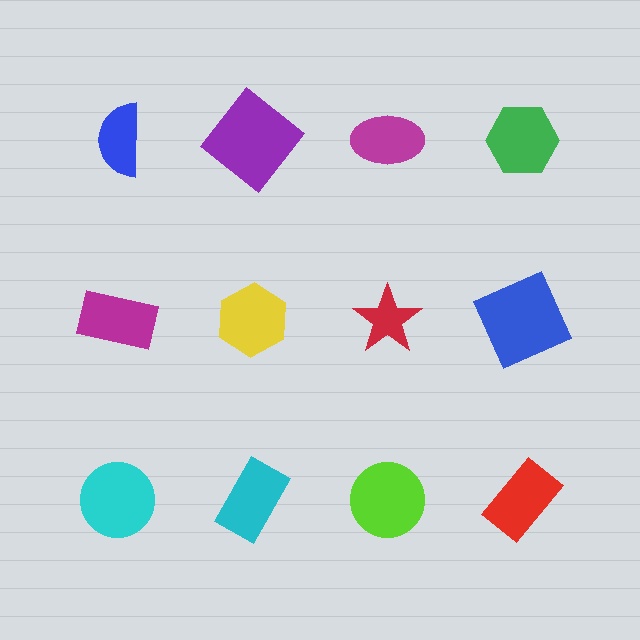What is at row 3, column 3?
A lime circle.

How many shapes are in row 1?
4 shapes.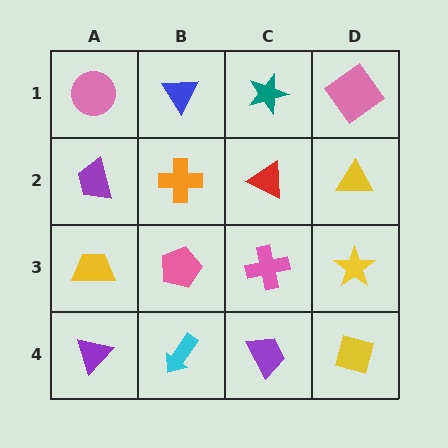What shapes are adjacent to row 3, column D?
A yellow triangle (row 2, column D), a yellow diamond (row 4, column D), a pink cross (row 3, column C).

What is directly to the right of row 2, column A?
An orange cross.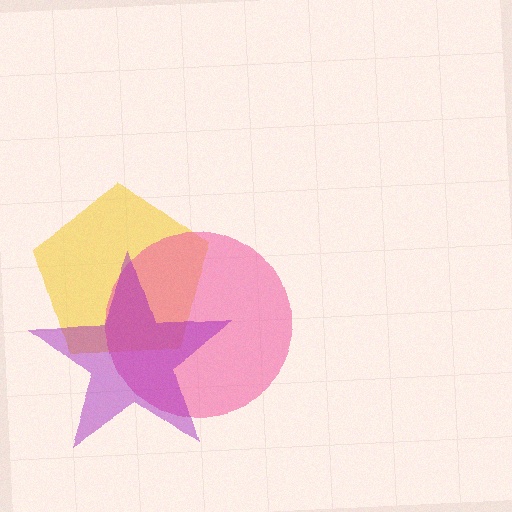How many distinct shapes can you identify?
There are 3 distinct shapes: a yellow pentagon, a pink circle, a purple star.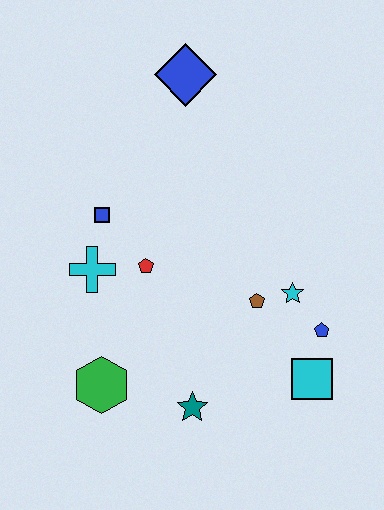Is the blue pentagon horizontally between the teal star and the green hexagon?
No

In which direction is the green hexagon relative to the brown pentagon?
The green hexagon is to the left of the brown pentagon.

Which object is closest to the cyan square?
The blue pentagon is closest to the cyan square.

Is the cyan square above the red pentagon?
No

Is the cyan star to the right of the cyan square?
No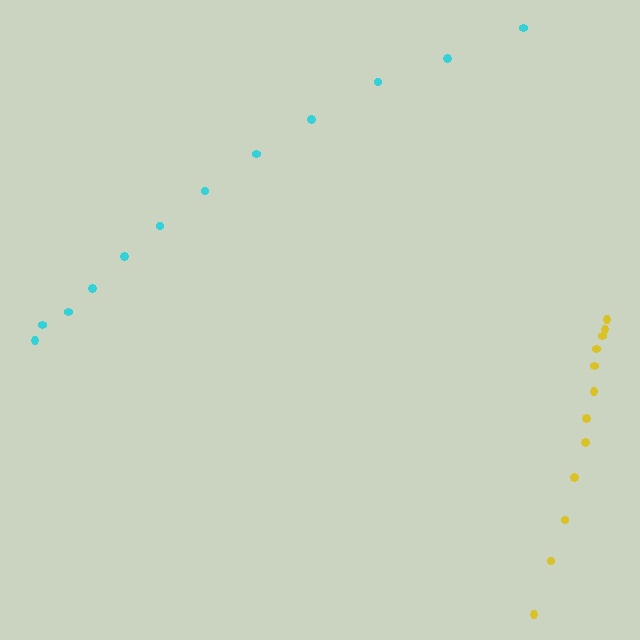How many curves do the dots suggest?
There are 2 distinct paths.